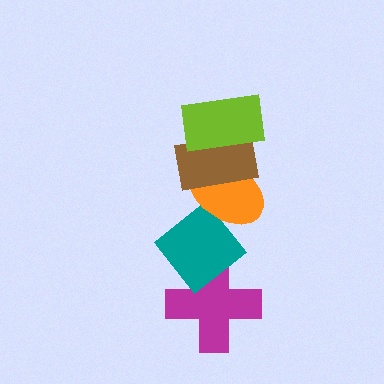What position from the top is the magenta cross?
The magenta cross is 5th from the top.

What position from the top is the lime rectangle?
The lime rectangle is 1st from the top.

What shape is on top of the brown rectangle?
The lime rectangle is on top of the brown rectangle.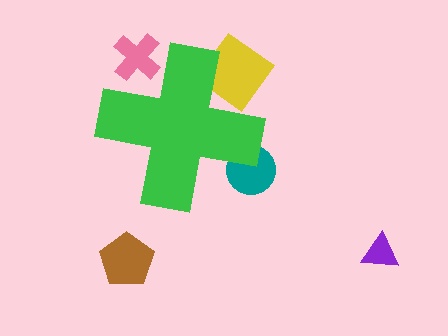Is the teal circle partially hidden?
Yes, the teal circle is partially hidden behind the green cross.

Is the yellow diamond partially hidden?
Yes, the yellow diamond is partially hidden behind the green cross.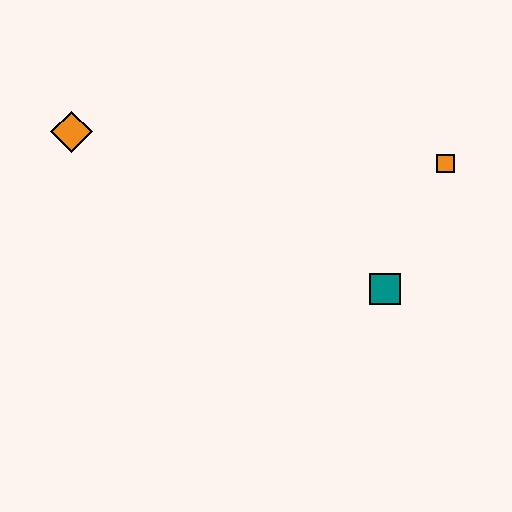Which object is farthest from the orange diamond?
The orange square is farthest from the orange diamond.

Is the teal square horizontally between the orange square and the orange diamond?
Yes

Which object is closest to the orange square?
The teal square is closest to the orange square.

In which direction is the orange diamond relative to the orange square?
The orange diamond is to the left of the orange square.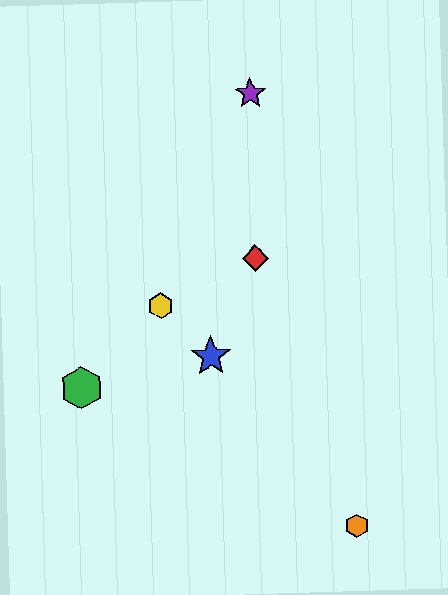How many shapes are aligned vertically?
2 shapes (the red diamond, the purple star) are aligned vertically.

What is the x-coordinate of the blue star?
The blue star is at x≈211.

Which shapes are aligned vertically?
The red diamond, the purple star are aligned vertically.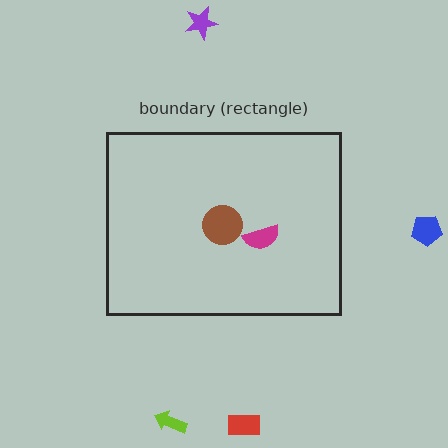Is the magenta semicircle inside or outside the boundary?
Inside.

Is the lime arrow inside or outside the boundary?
Outside.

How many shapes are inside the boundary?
2 inside, 4 outside.